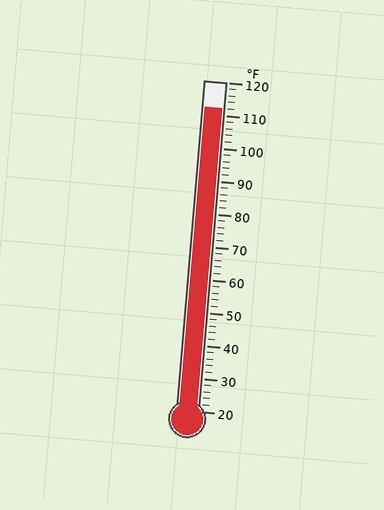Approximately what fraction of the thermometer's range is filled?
The thermometer is filled to approximately 90% of its range.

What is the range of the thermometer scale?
The thermometer scale ranges from 20°F to 120°F.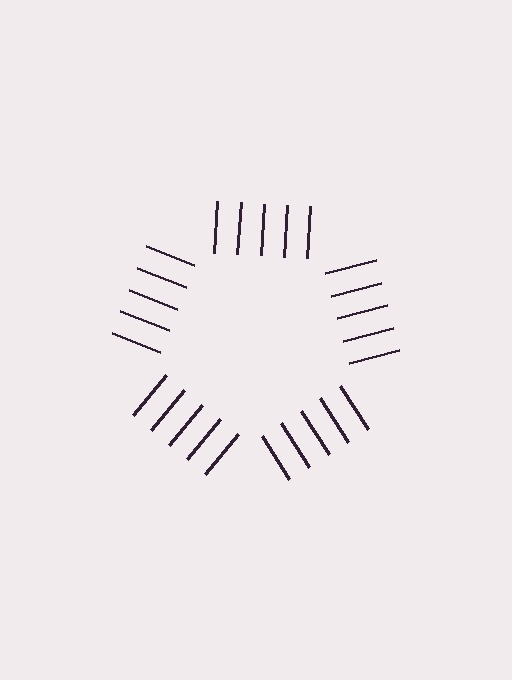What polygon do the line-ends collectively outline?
An illusory pentagon — the line segments terminate on its edges but no continuous stroke is drawn.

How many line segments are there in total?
25 — 5 along each of the 5 edges.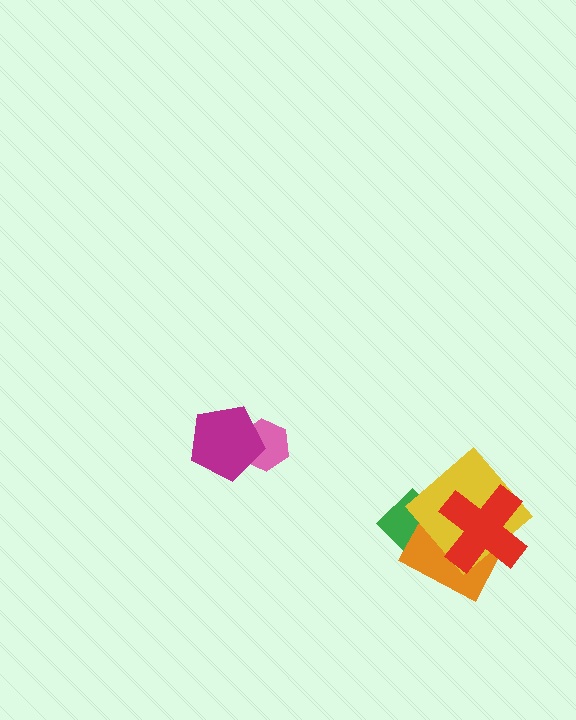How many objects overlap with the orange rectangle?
3 objects overlap with the orange rectangle.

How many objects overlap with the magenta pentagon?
1 object overlaps with the magenta pentagon.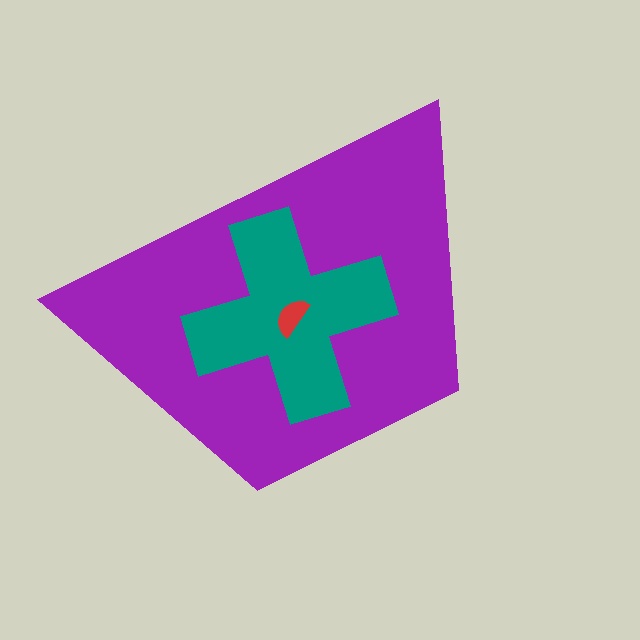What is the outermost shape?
The purple trapezoid.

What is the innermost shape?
The red semicircle.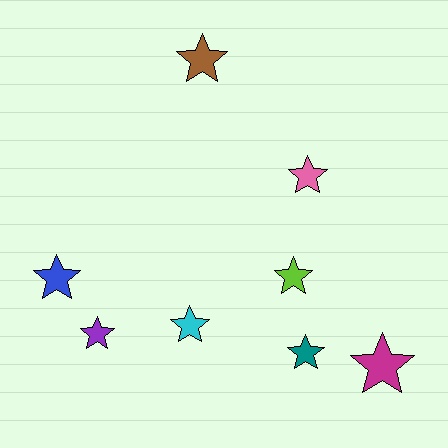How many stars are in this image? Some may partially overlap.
There are 8 stars.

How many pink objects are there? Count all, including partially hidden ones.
There is 1 pink object.